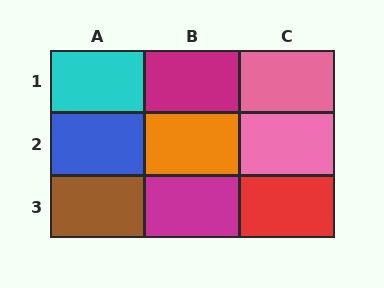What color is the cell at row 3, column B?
Magenta.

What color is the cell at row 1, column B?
Magenta.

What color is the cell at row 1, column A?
Cyan.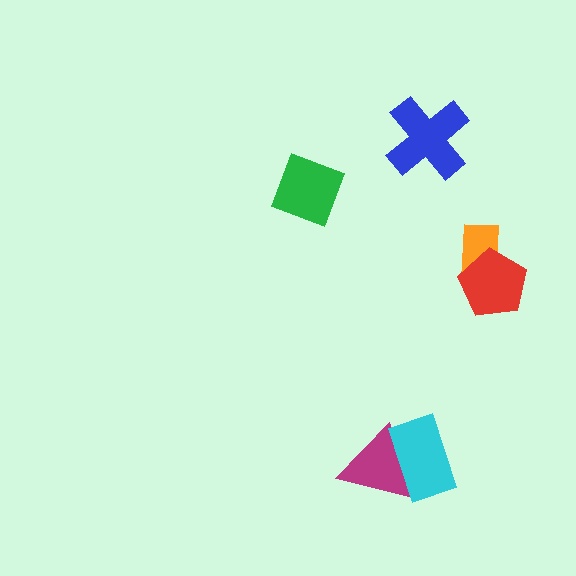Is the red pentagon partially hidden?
No, no other shape covers it.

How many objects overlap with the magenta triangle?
1 object overlaps with the magenta triangle.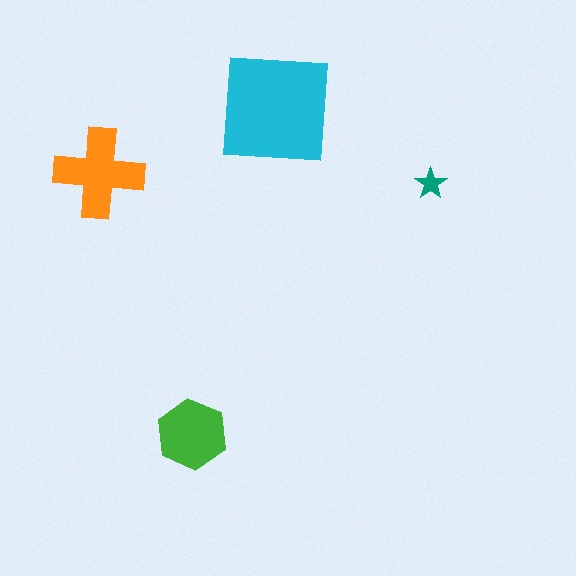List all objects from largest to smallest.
The cyan square, the orange cross, the green hexagon, the teal star.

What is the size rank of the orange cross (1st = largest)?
2nd.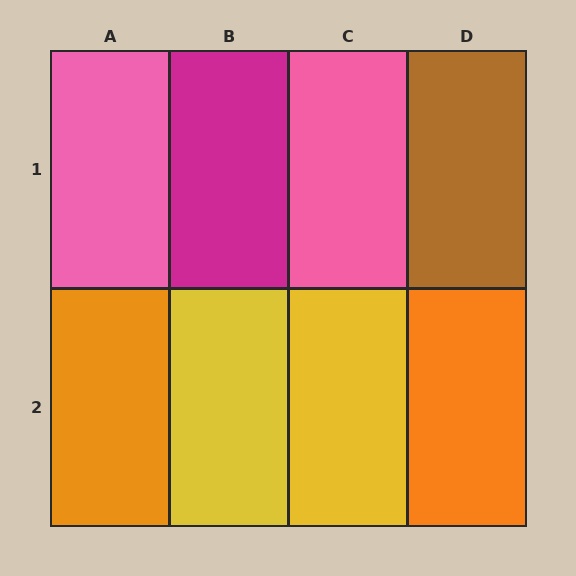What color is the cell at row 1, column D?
Brown.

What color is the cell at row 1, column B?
Magenta.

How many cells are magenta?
1 cell is magenta.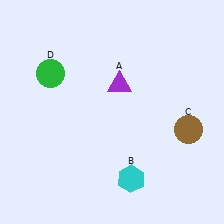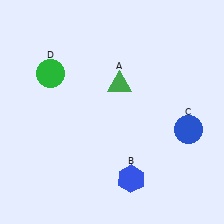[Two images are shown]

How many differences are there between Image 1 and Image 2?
There are 3 differences between the two images.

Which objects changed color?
A changed from purple to green. B changed from cyan to blue. C changed from brown to blue.